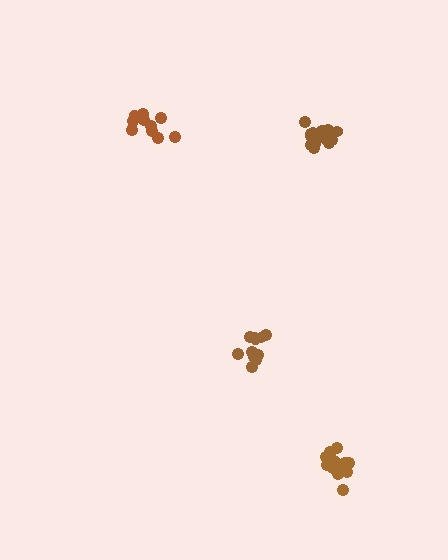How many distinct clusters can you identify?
There are 4 distinct clusters.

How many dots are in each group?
Group 1: 12 dots, Group 2: 12 dots, Group 3: 16 dots, Group 4: 15 dots (55 total).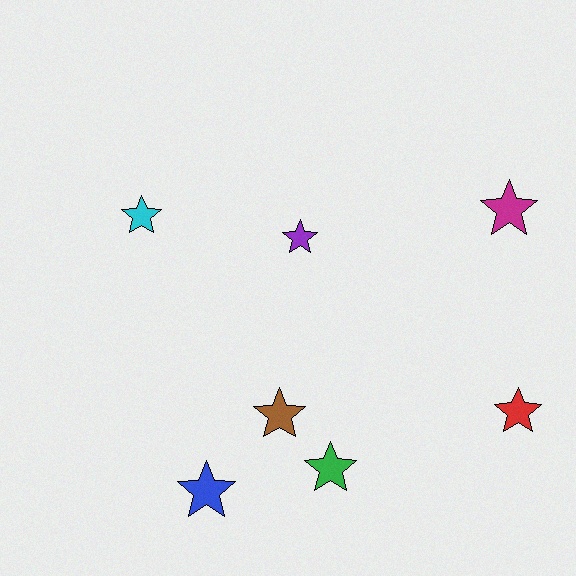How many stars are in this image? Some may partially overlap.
There are 7 stars.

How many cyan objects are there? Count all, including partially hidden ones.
There is 1 cyan object.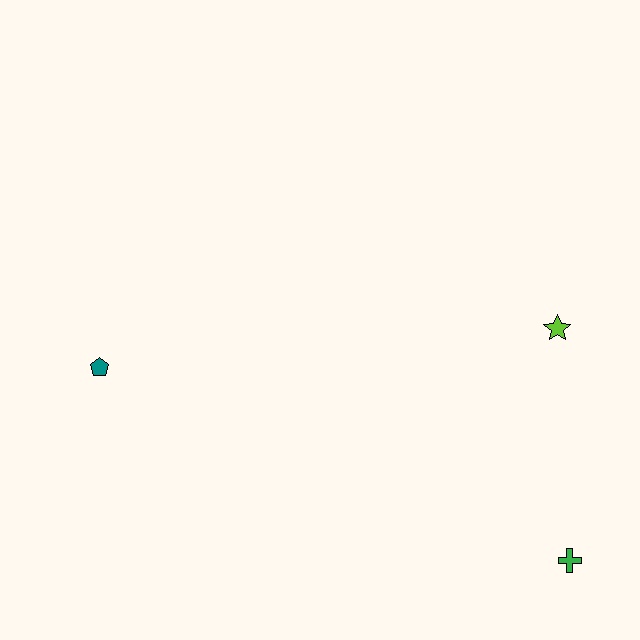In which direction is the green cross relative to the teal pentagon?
The green cross is to the right of the teal pentagon.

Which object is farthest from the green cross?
The teal pentagon is farthest from the green cross.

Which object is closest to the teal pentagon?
The lime star is closest to the teal pentagon.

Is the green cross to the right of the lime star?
Yes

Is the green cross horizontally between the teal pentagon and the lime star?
No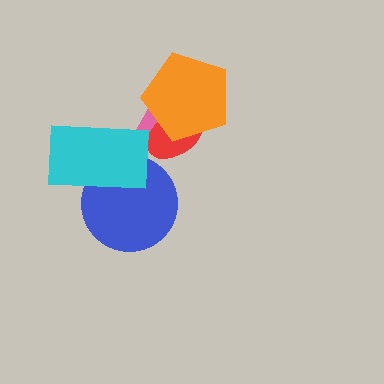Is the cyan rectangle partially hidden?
No, no other shape covers it.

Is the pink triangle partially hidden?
Yes, it is partially covered by another shape.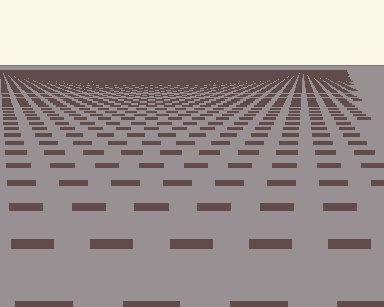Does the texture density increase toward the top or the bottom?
Density increases toward the top.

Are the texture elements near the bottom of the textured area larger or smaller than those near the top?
Larger. Near the bottom, elements are closer to the viewer and appear at a bigger on-screen size.